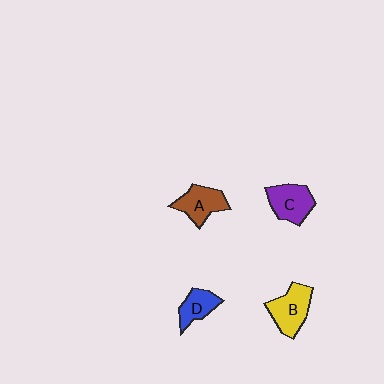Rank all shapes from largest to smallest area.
From largest to smallest: B (yellow), C (purple), A (brown), D (blue).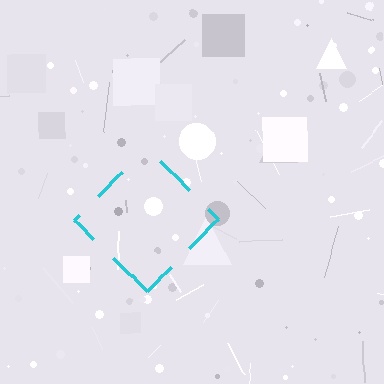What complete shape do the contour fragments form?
The contour fragments form a diamond.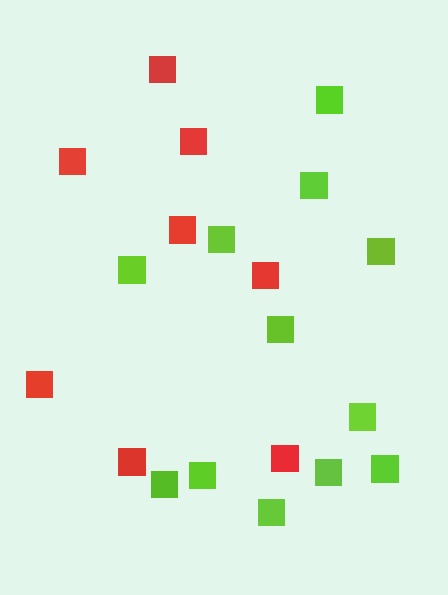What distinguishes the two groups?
There are 2 groups: one group of lime squares (12) and one group of red squares (8).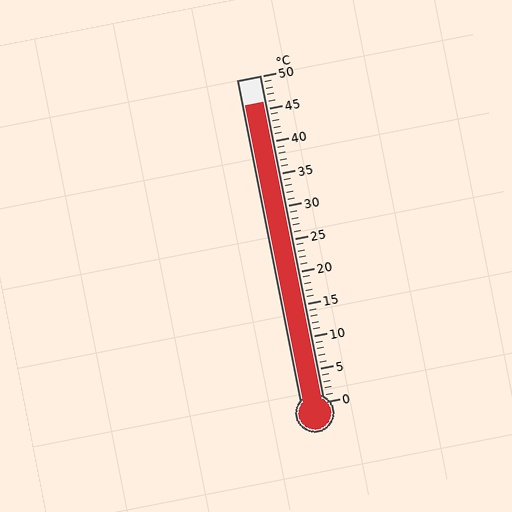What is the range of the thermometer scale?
The thermometer scale ranges from 0°C to 50°C.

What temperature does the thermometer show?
The thermometer shows approximately 46°C.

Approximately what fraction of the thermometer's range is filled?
The thermometer is filled to approximately 90% of its range.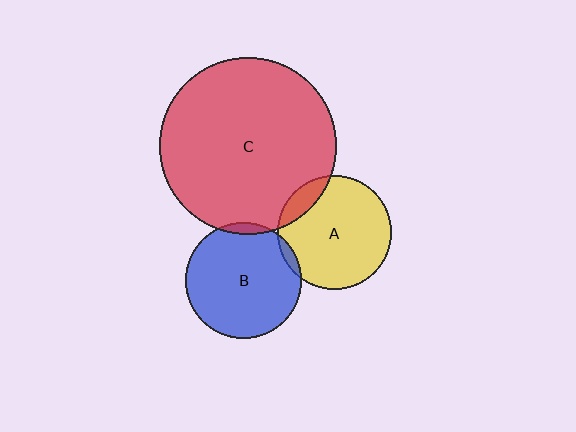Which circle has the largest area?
Circle C (red).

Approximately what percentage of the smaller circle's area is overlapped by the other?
Approximately 10%.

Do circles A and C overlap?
Yes.